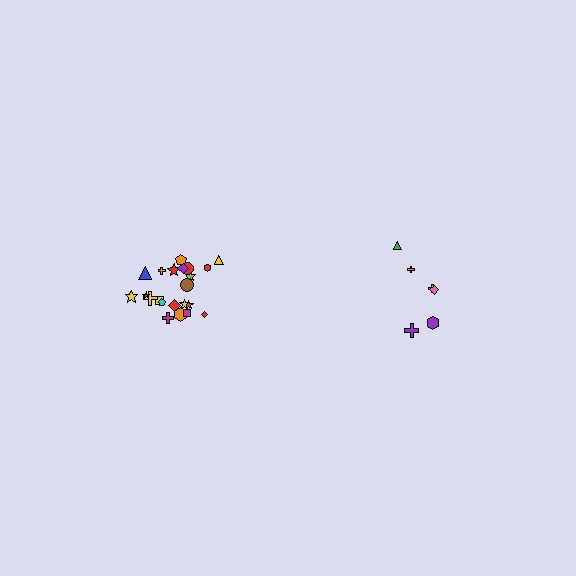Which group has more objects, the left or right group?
The left group.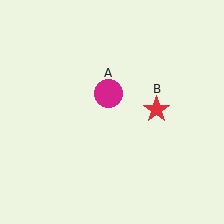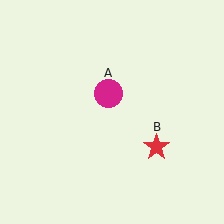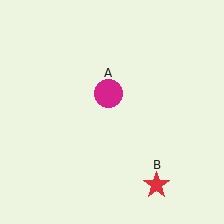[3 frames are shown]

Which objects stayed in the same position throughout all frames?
Magenta circle (object A) remained stationary.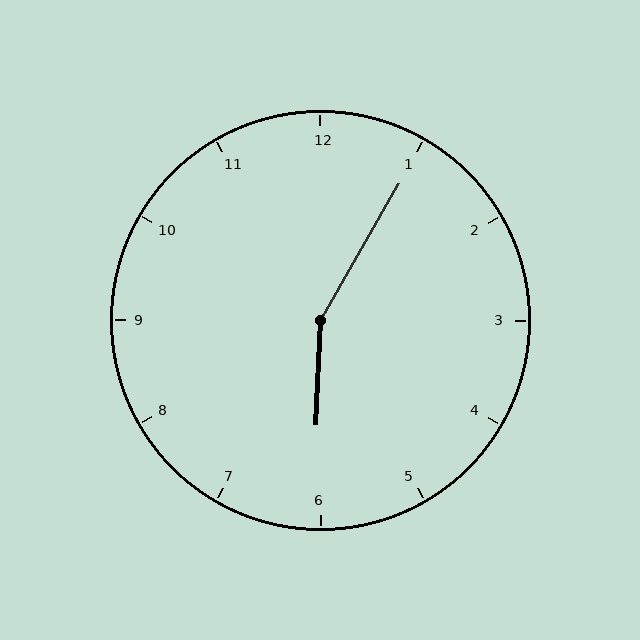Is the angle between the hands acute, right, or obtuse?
It is obtuse.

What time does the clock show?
6:05.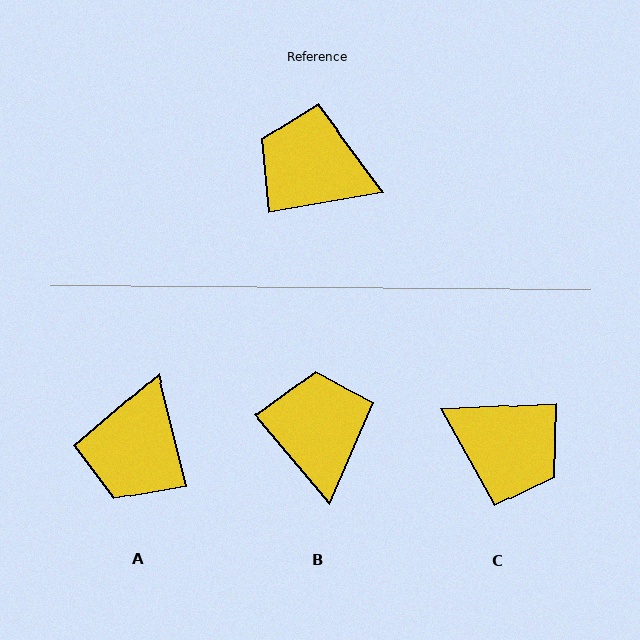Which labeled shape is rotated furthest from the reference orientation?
C, about 173 degrees away.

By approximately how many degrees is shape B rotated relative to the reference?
Approximately 59 degrees clockwise.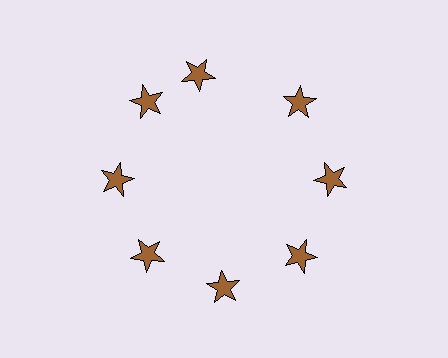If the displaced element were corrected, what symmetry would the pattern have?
It would have 8-fold rotational symmetry — the pattern would map onto itself every 45 degrees.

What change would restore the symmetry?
The symmetry would be restored by rotating it back into even spacing with its neighbors so that all 8 stars sit at equal angles and equal distance from the center.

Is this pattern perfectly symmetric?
No. The 8 brown stars are arranged in a ring, but one element near the 12 o'clock position is rotated out of alignment along the ring, breaking the 8-fold rotational symmetry.